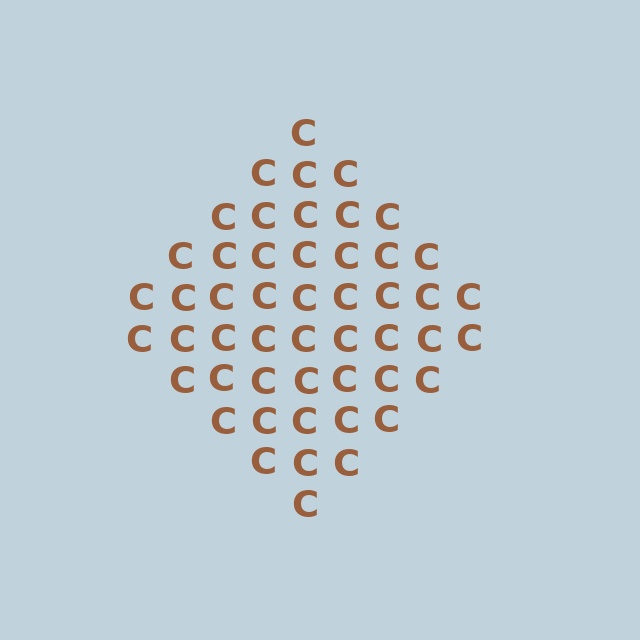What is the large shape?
The large shape is a diamond.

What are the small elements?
The small elements are letter C's.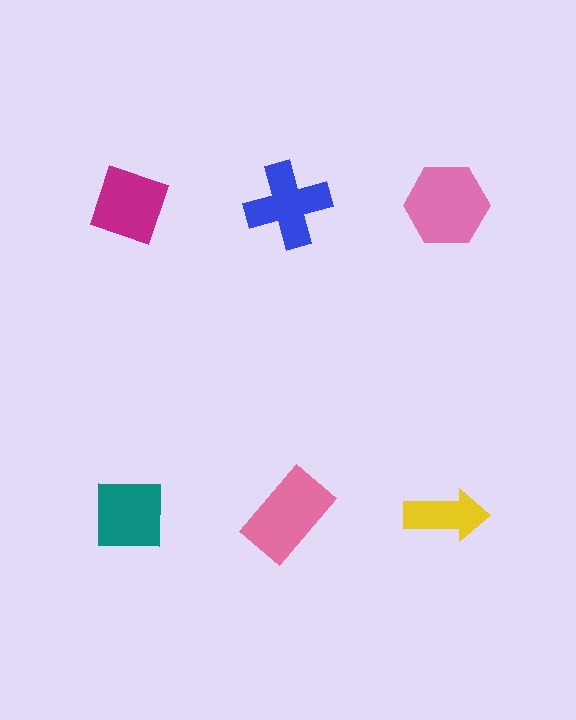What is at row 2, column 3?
A yellow arrow.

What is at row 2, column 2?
A pink rectangle.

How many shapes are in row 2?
3 shapes.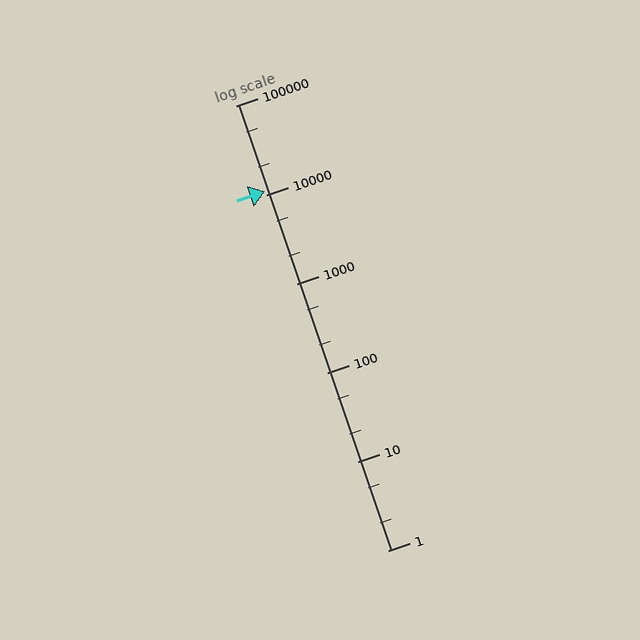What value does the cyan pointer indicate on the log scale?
The pointer indicates approximately 11000.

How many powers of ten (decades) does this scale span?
The scale spans 5 decades, from 1 to 100000.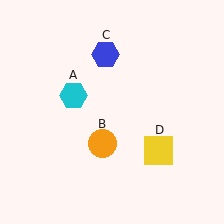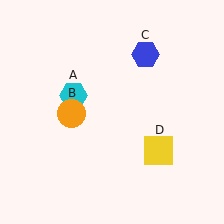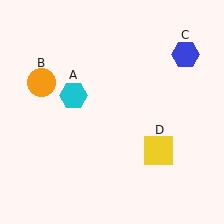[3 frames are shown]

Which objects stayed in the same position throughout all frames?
Cyan hexagon (object A) and yellow square (object D) remained stationary.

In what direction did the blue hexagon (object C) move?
The blue hexagon (object C) moved right.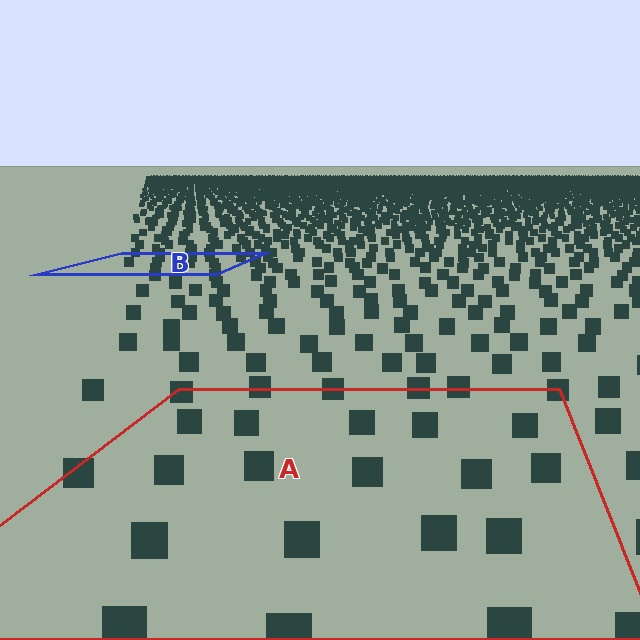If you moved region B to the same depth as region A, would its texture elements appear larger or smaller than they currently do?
They would appear larger. At a closer depth, the same texture elements are projected at a bigger on-screen size.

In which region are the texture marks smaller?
The texture marks are smaller in region B, because it is farther away.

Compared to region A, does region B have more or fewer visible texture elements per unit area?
Region B has more texture elements per unit area — they are packed more densely because it is farther away.